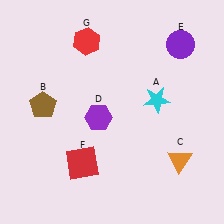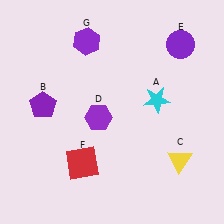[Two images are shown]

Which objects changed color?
B changed from brown to purple. C changed from orange to yellow. G changed from red to purple.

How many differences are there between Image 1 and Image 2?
There are 3 differences between the two images.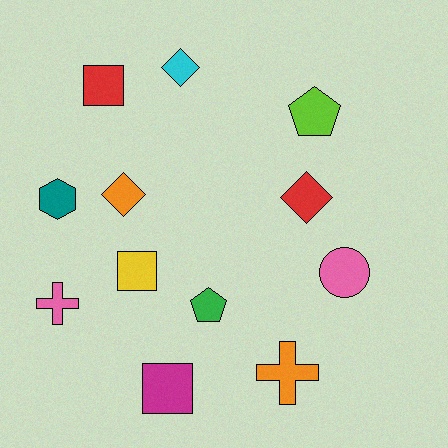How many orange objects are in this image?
There are 2 orange objects.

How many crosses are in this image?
There are 2 crosses.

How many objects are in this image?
There are 12 objects.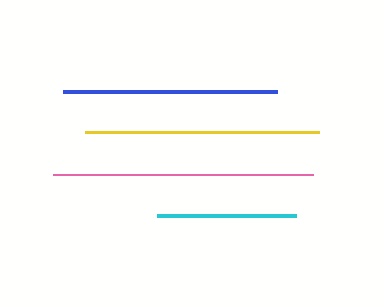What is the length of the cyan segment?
The cyan segment is approximately 139 pixels long.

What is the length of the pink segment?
The pink segment is approximately 260 pixels long.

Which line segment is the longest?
The pink line is the longest at approximately 260 pixels.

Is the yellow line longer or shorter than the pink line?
The pink line is longer than the yellow line.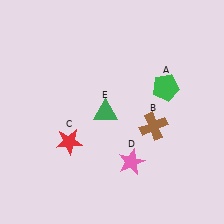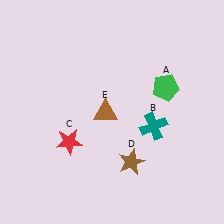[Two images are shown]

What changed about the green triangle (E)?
In Image 1, E is green. In Image 2, it changed to brown.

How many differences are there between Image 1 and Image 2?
There are 3 differences between the two images.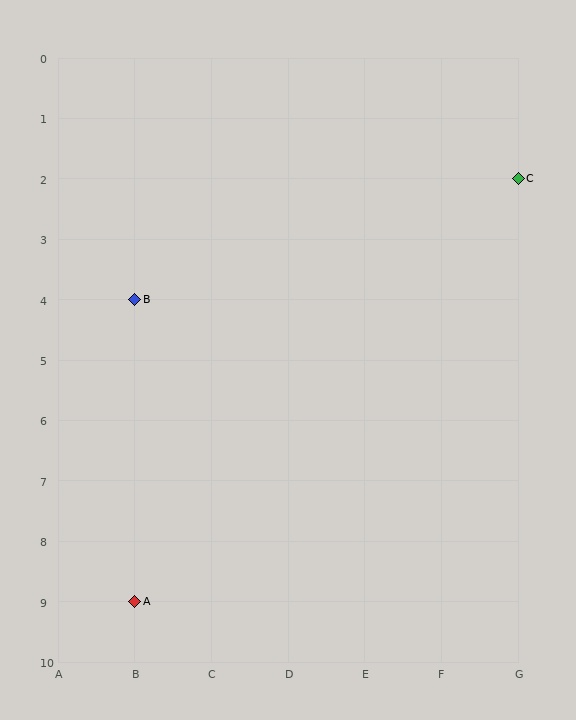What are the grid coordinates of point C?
Point C is at grid coordinates (G, 2).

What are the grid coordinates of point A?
Point A is at grid coordinates (B, 9).